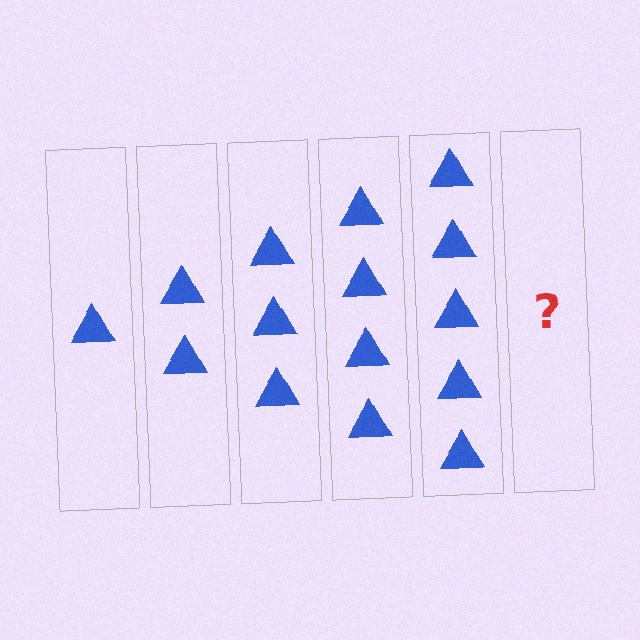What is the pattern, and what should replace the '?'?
The pattern is that each step adds one more triangle. The '?' should be 6 triangles.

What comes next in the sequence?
The next element should be 6 triangles.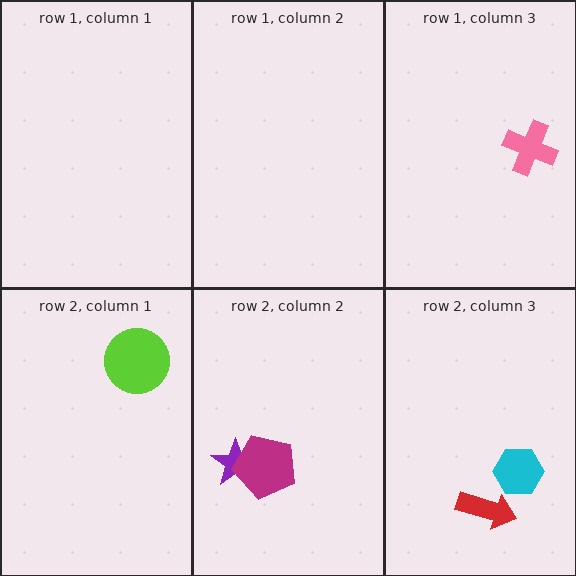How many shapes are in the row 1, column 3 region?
1.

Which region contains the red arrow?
The row 2, column 3 region.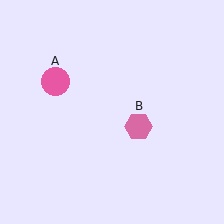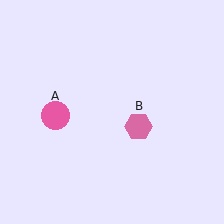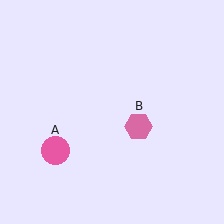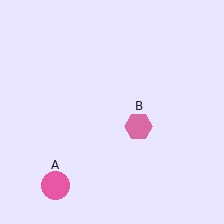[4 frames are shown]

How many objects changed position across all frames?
1 object changed position: pink circle (object A).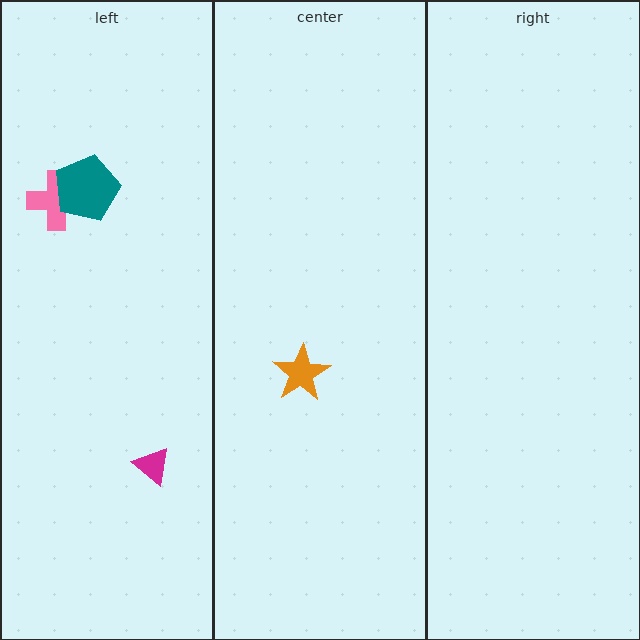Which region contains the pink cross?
The left region.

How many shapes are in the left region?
3.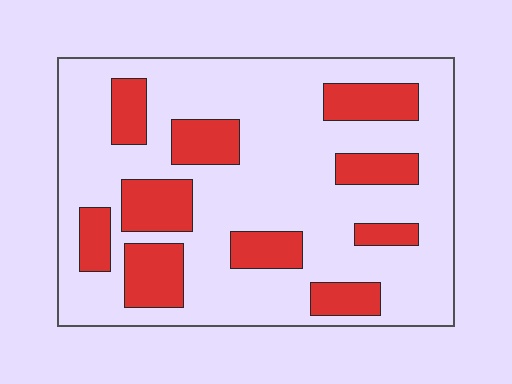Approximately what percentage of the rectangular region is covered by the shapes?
Approximately 25%.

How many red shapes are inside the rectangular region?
10.